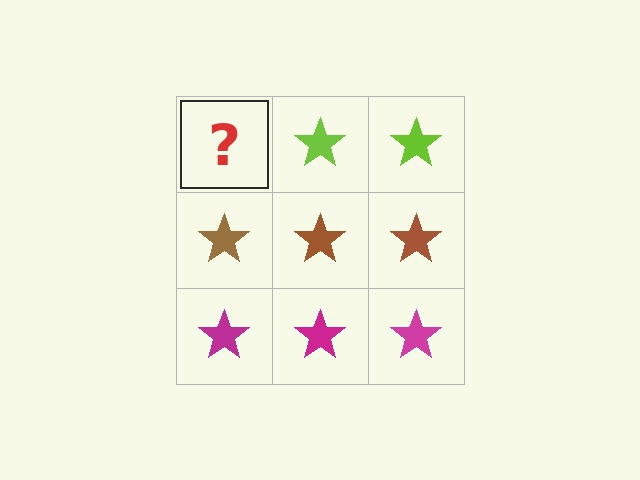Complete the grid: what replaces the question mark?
The question mark should be replaced with a lime star.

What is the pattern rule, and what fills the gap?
The rule is that each row has a consistent color. The gap should be filled with a lime star.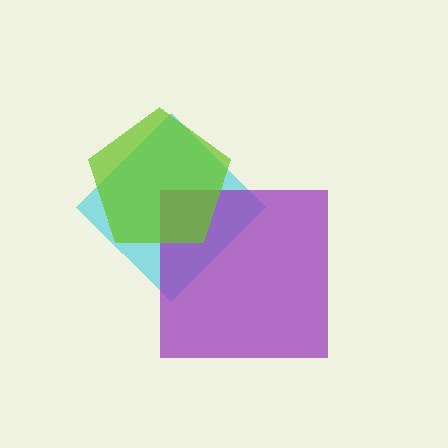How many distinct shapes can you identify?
There are 3 distinct shapes: a cyan diamond, a purple square, a lime pentagon.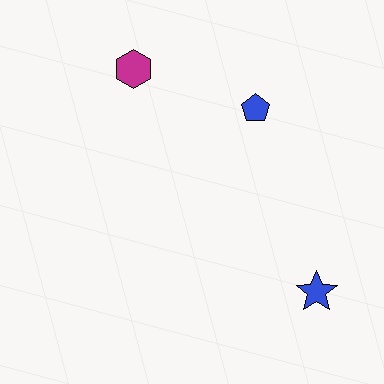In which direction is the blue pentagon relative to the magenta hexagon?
The blue pentagon is to the right of the magenta hexagon.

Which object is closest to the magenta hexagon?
The blue pentagon is closest to the magenta hexagon.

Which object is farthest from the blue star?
The magenta hexagon is farthest from the blue star.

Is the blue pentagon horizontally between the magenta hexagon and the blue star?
Yes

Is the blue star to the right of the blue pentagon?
Yes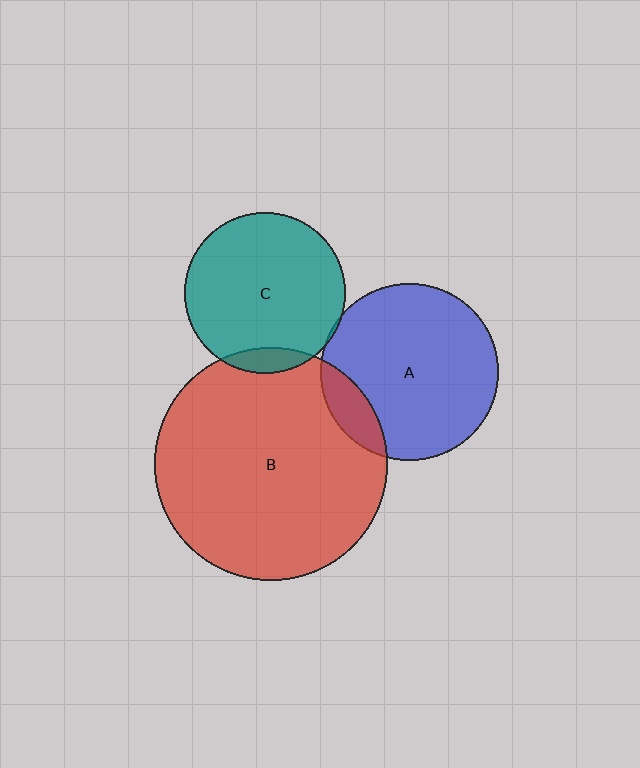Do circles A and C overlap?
Yes.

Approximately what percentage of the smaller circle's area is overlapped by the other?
Approximately 5%.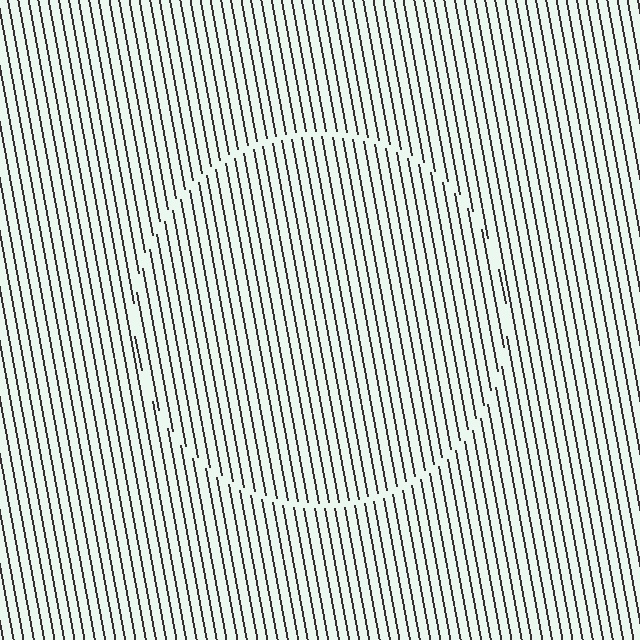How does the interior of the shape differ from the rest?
The interior of the shape contains the same grating, shifted by half a period — the contour is defined by the phase discontinuity where line-ends from the inner and outer gratings abut.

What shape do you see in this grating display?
An illusory circle. The interior of the shape contains the same grating, shifted by half a period — the contour is defined by the phase discontinuity where line-ends from the inner and outer gratings abut.